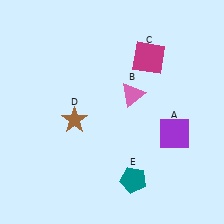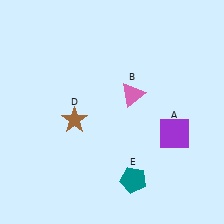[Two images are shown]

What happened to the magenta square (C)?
The magenta square (C) was removed in Image 2. It was in the top-right area of Image 1.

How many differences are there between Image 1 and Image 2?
There is 1 difference between the two images.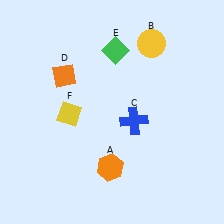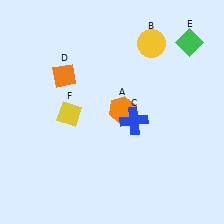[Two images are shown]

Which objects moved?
The objects that moved are: the orange hexagon (A), the green diamond (E).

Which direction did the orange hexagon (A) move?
The orange hexagon (A) moved up.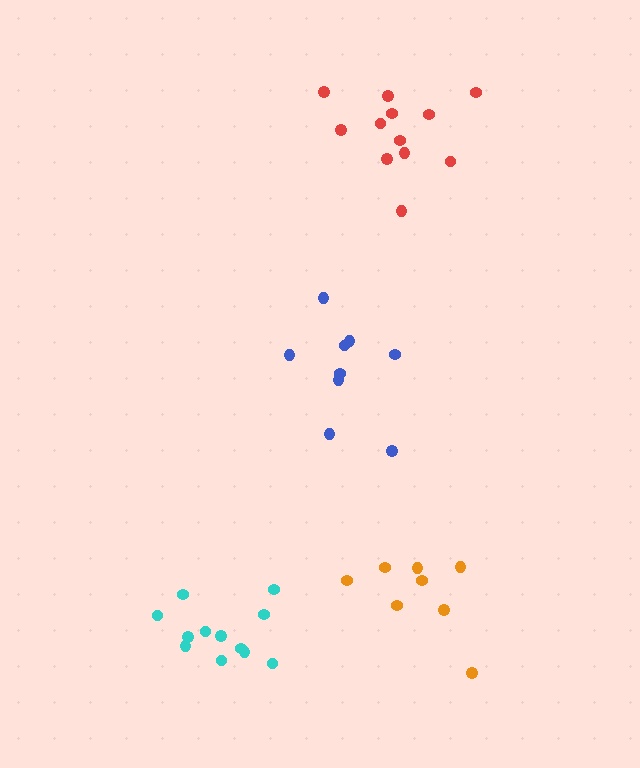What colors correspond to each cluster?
The clusters are colored: blue, orange, cyan, red.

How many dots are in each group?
Group 1: 9 dots, Group 2: 8 dots, Group 3: 12 dots, Group 4: 12 dots (41 total).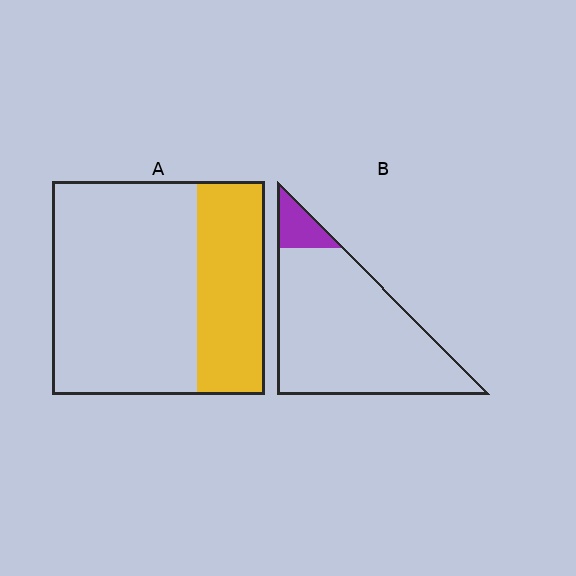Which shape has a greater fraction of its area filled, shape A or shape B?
Shape A.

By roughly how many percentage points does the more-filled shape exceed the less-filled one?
By roughly 20 percentage points (A over B).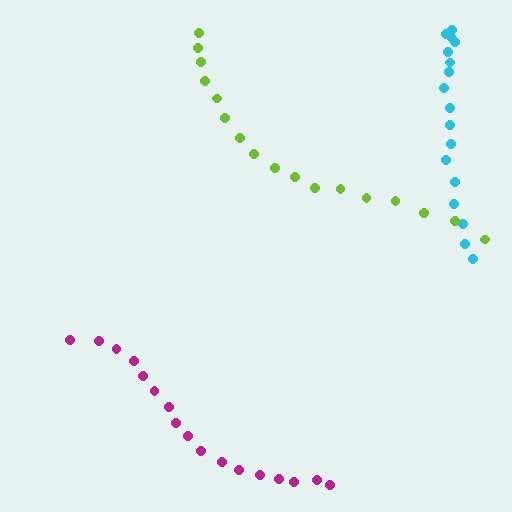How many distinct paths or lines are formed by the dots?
There are 3 distinct paths.